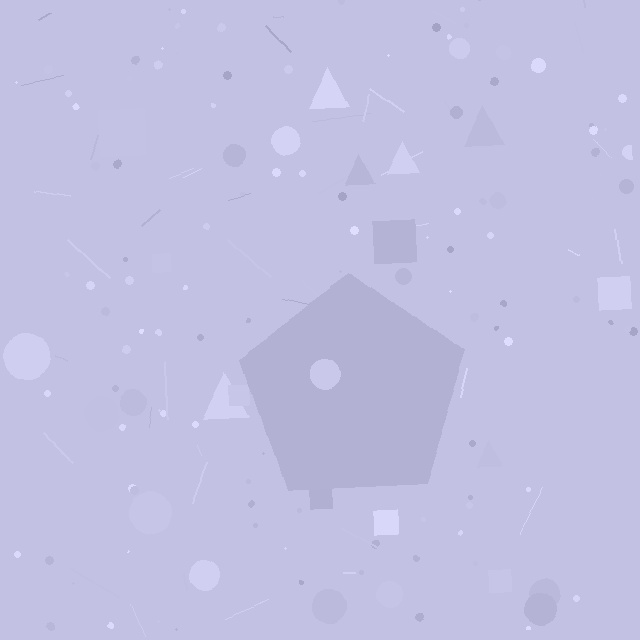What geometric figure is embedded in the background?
A pentagon is embedded in the background.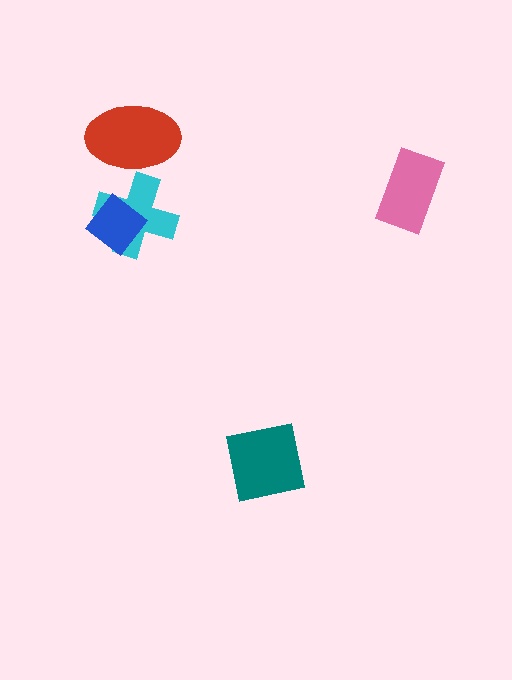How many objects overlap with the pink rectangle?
0 objects overlap with the pink rectangle.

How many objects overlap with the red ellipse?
1 object overlaps with the red ellipse.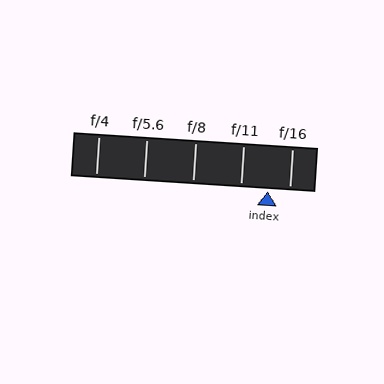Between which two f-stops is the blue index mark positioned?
The index mark is between f/11 and f/16.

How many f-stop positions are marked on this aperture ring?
There are 5 f-stop positions marked.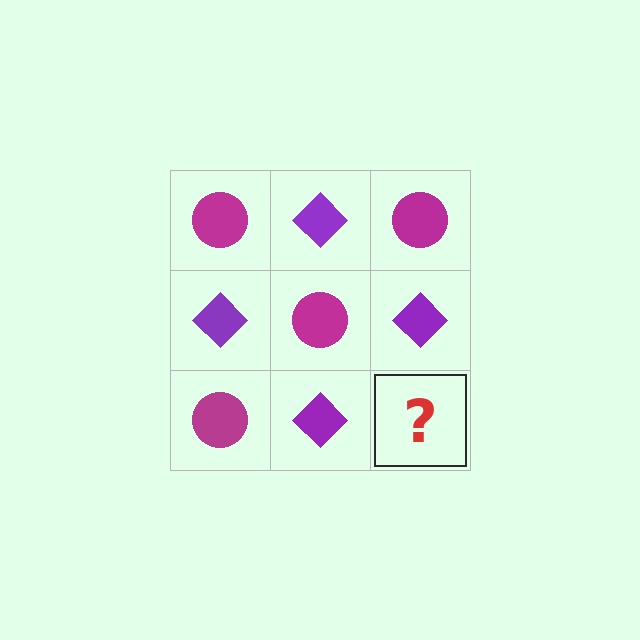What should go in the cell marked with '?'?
The missing cell should contain a magenta circle.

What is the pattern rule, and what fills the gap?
The rule is that it alternates magenta circle and purple diamond in a checkerboard pattern. The gap should be filled with a magenta circle.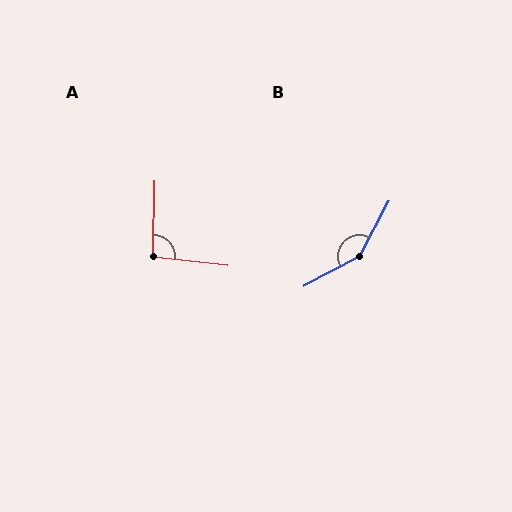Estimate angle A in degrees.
Approximately 95 degrees.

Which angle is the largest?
B, at approximately 146 degrees.